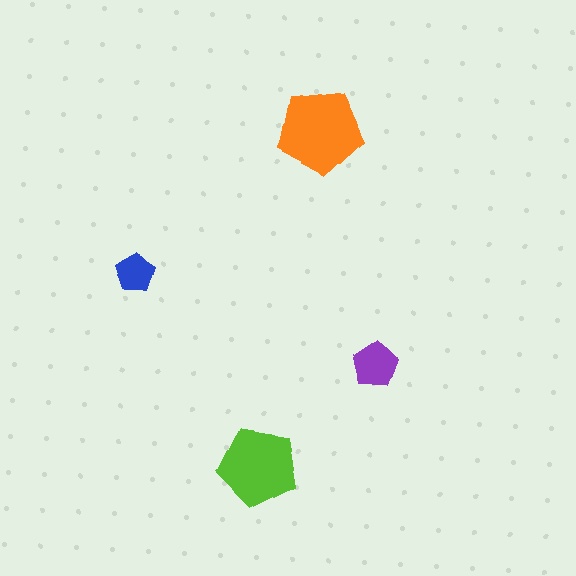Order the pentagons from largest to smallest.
the orange one, the lime one, the purple one, the blue one.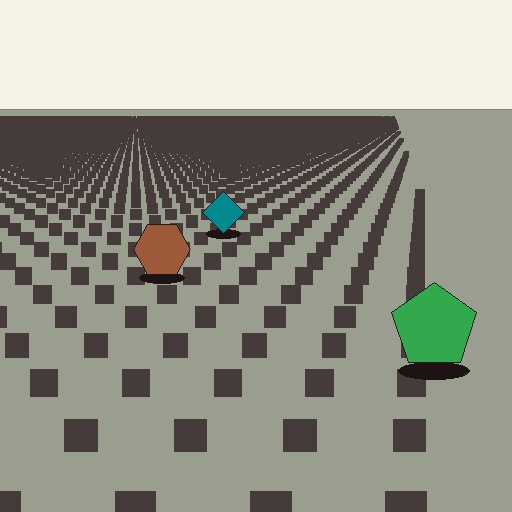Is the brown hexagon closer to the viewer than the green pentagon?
No. The green pentagon is closer — you can tell from the texture gradient: the ground texture is coarser near it.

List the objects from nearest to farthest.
From nearest to farthest: the green pentagon, the brown hexagon, the teal diamond.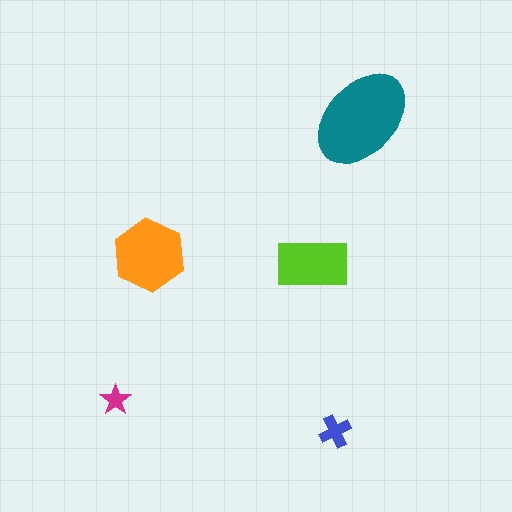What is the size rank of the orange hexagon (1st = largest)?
2nd.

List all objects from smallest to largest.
The magenta star, the blue cross, the lime rectangle, the orange hexagon, the teal ellipse.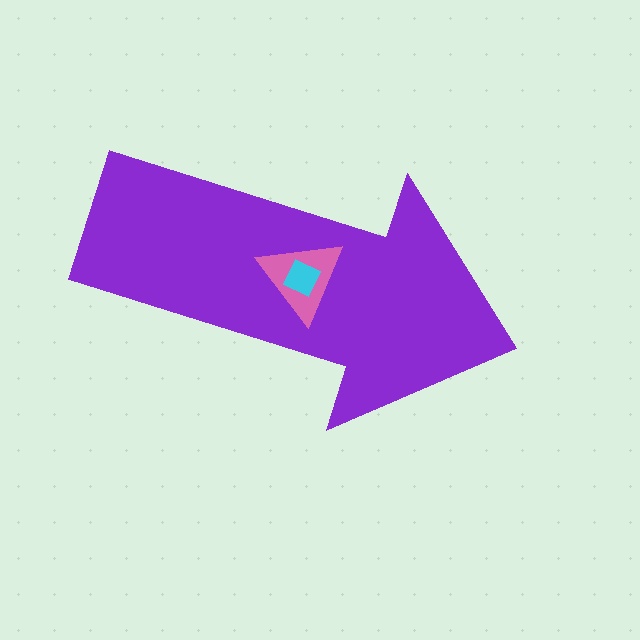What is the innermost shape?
The cyan diamond.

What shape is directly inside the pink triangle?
The cyan diamond.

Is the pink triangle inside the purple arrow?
Yes.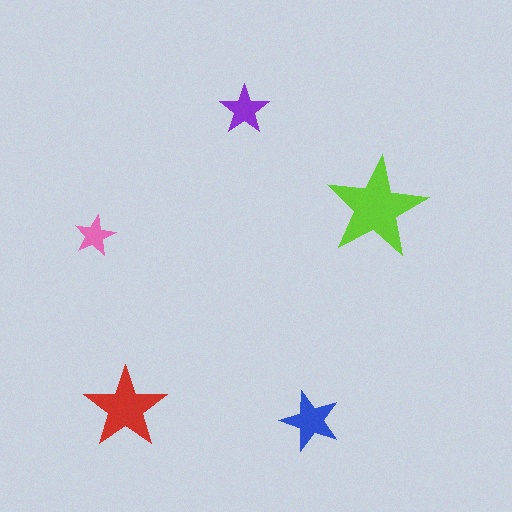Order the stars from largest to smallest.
the lime one, the red one, the blue one, the purple one, the pink one.